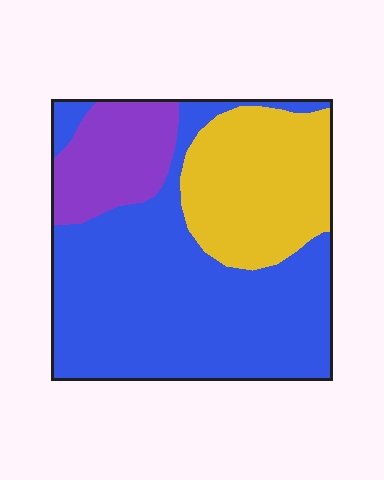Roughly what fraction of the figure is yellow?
Yellow covers about 25% of the figure.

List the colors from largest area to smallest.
From largest to smallest: blue, yellow, purple.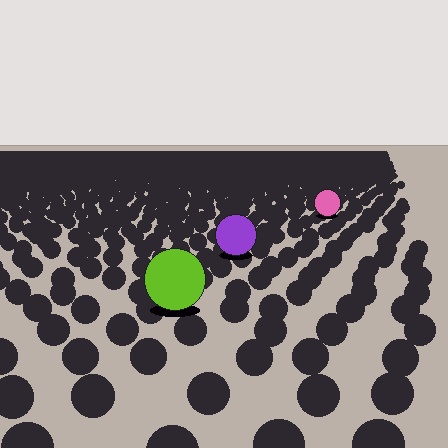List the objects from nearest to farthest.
From nearest to farthest: the lime circle, the purple circle, the pink circle.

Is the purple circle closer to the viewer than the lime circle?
No. The lime circle is closer — you can tell from the texture gradient: the ground texture is coarser near it.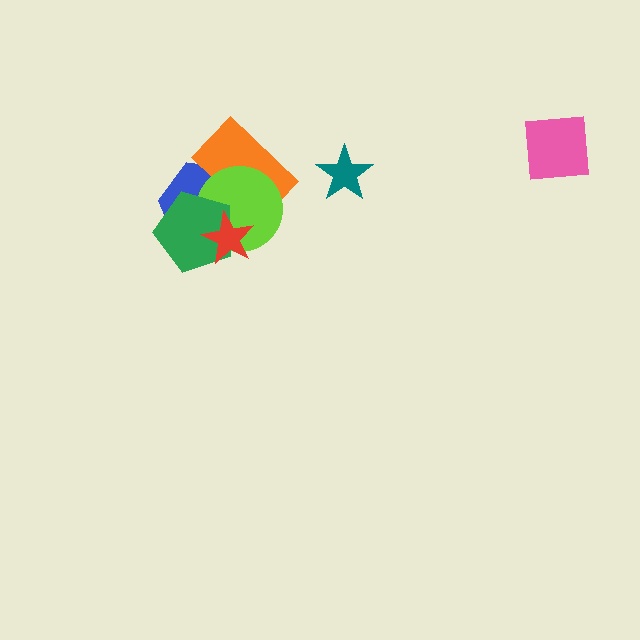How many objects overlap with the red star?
3 objects overlap with the red star.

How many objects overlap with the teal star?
0 objects overlap with the teal star.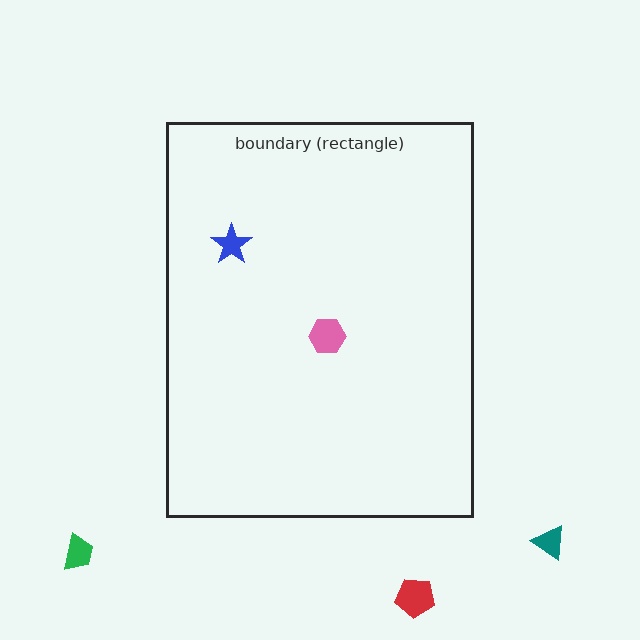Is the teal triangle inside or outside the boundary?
Outside.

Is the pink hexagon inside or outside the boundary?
Inside.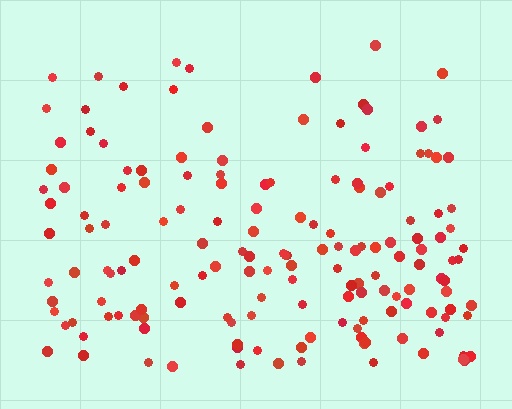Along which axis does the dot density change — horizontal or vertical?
Vertical.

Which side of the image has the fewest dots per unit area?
The top.